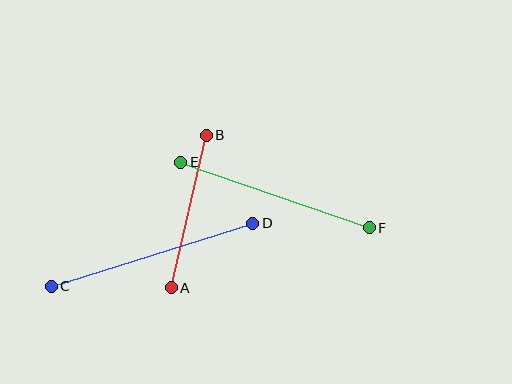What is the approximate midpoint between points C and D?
The midpoint is at approximately (152, 255) pixels.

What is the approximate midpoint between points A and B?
The midpoint is at approximately (189, 212) pixels.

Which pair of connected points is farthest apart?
Points C and D are farthest apart.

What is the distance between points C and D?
The distance is approximately 211 pixels.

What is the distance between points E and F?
The distance is approximately 200 pixels.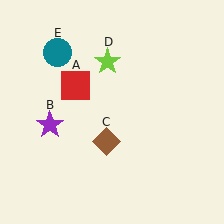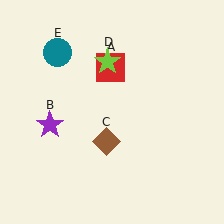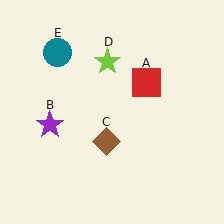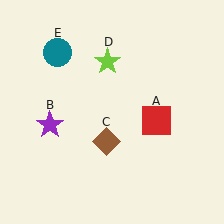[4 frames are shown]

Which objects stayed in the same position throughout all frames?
Purple star (object B) and brown diamond (object C) and lime star (object D) and teal circle (object E) remained stationary.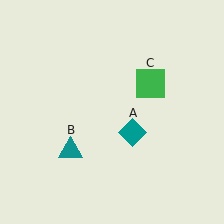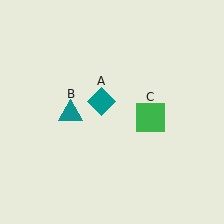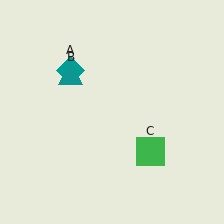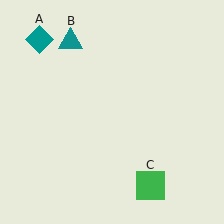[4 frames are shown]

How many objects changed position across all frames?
3 objects changed position: teal diamond (object A), teal triangle (object B), green square (object C).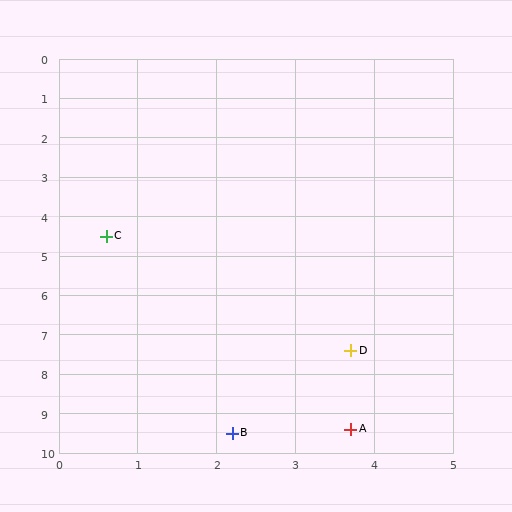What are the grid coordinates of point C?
Point C is at approximately (0.6, 4.5).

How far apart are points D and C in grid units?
Points D and C are about 4.2 grid units apart.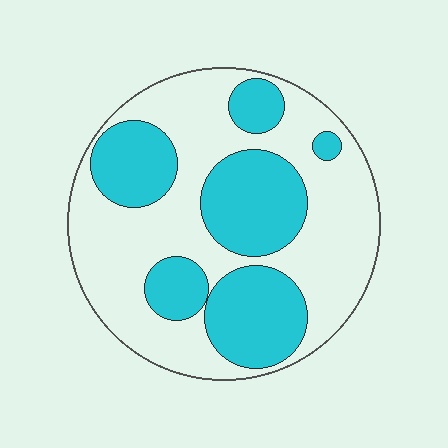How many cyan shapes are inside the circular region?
6.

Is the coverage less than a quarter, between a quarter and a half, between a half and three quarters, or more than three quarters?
Between a quarter and a half.